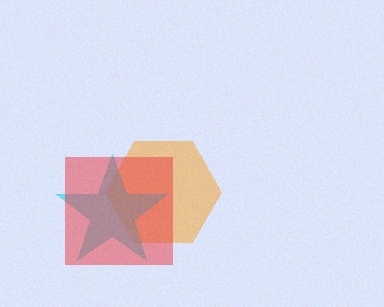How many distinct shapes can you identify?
There are 3 distinct shapes: an orange hexagon, a cyan star, a red square.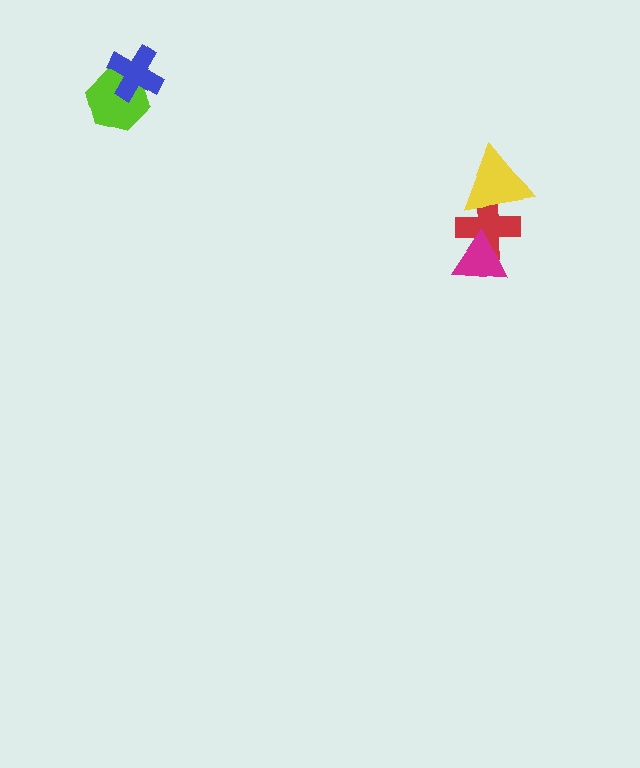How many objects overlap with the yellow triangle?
1 object overlaps with the yellow triangle.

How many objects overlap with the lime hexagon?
1 object overlaps with the lime hexagon.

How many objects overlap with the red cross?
2 objects overlap with the red cross.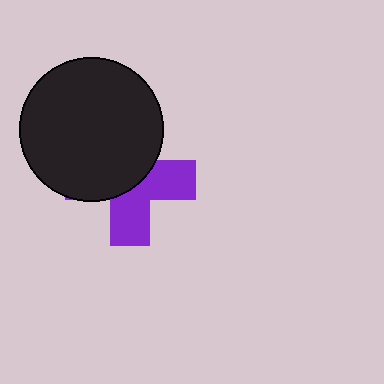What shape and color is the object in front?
The object in front is a black circle.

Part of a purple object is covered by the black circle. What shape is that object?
It is a cross.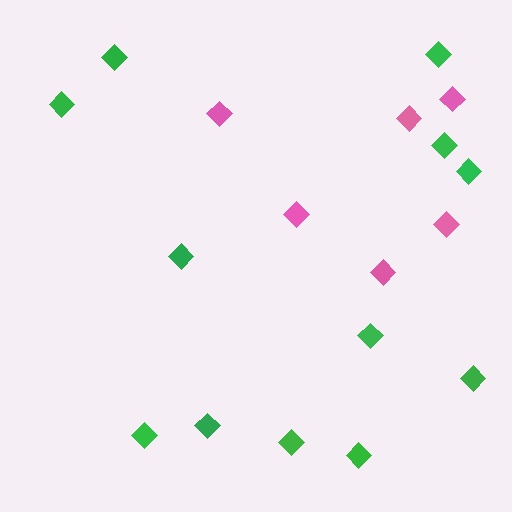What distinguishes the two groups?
There are 2 groups: one group of pink diamonds (6) and one group of green diamonds (12).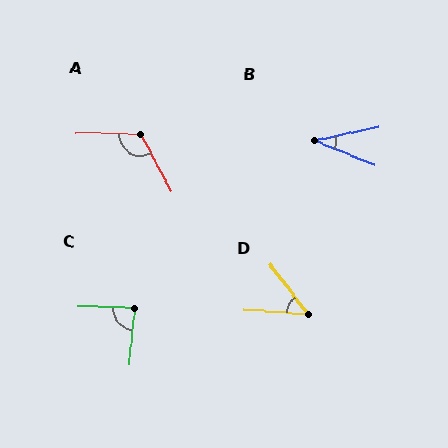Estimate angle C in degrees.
Approximately 86 degrees.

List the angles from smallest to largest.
B (35°), D (49°), C (86°), A (119°).